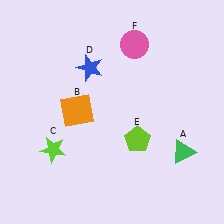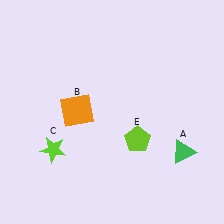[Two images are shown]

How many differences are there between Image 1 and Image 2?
There are 2 differences between the two images.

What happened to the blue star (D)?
The blue star (D) was removed in Image 2. It was in the top-left area of Image 1.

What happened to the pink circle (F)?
The pink circle (F) was removed in Image 2. It was in the top-right area of Image 1.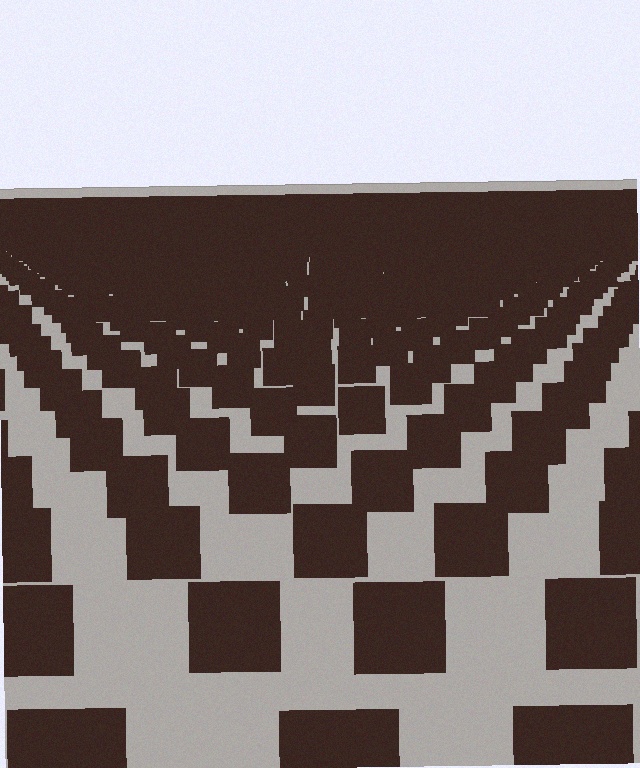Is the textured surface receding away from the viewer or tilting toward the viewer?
The surface is receding away from the viewer. Texture elements get smaller and denser toward the top.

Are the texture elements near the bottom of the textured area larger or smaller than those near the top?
Larger. Near the bottom, elements are closer to the viewer and appear at a bigger on-screen size.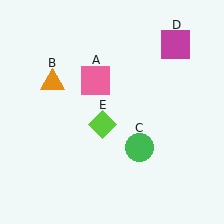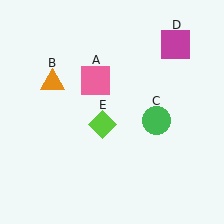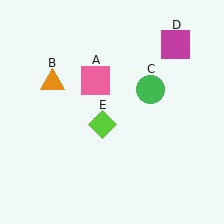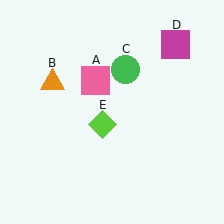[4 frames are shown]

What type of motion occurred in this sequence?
The green circle (object C) rotated counterclockwise around the center of the scene.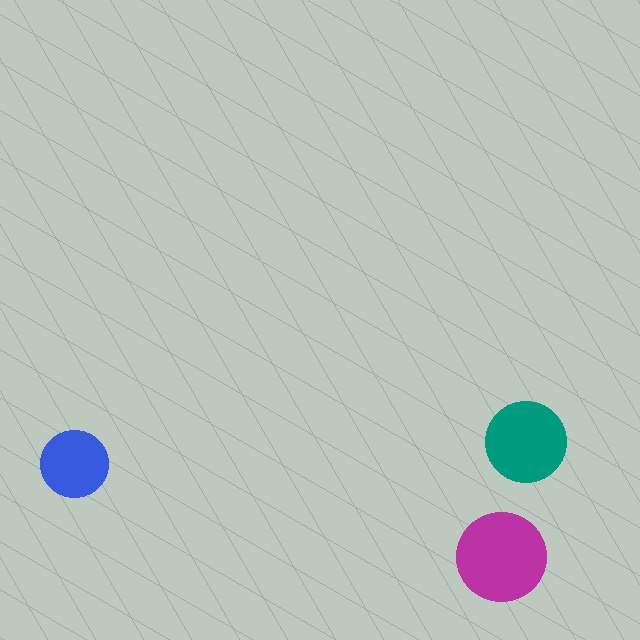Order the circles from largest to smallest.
the magenta one, the teal one, the blue one.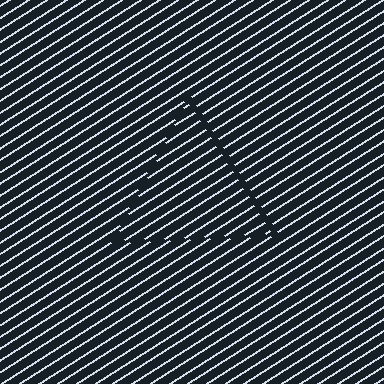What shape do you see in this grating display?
An illusory triangle. The interior of the shape contains the same grating, shifted by half a period — the contour is defined by the phase discontinuity where line-ends from the inner and outer gratings abut.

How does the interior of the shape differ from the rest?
The interior of the shape contains the same grating, shifted by half a period — the contour is defined by the phase discontinuity where line-ends from the inner and outer gratings abut.